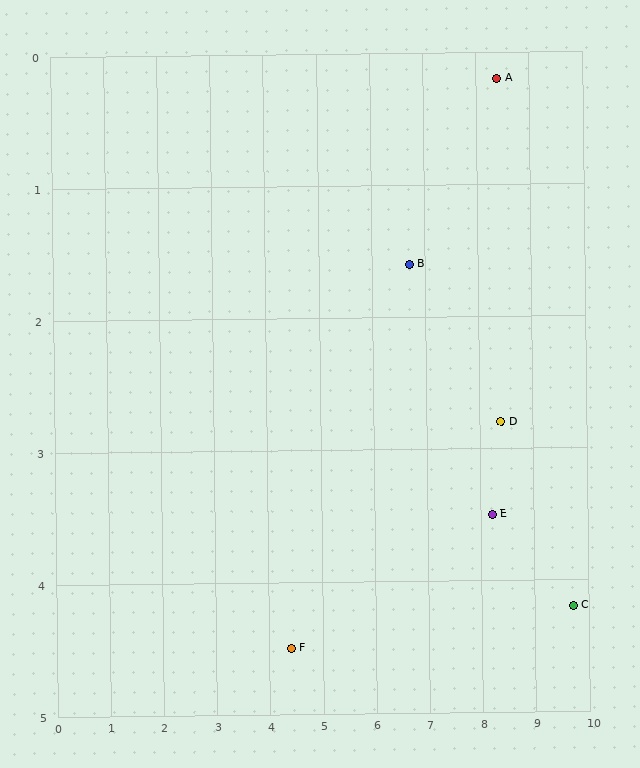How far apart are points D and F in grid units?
Points D and F are about 4.3 grid units apart.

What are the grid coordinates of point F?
Point F is at approximately (4.4, 4.5).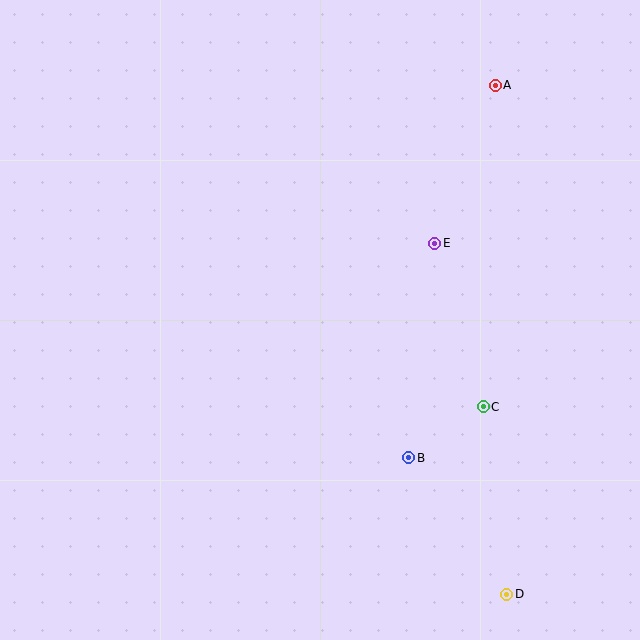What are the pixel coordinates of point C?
Point C is at (483, 407).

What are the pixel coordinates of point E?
Point E is at (435, 243).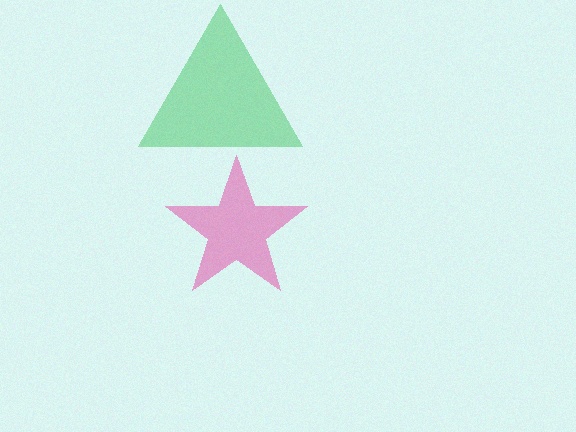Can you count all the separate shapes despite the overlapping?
Yes, there are 2 separate shapes.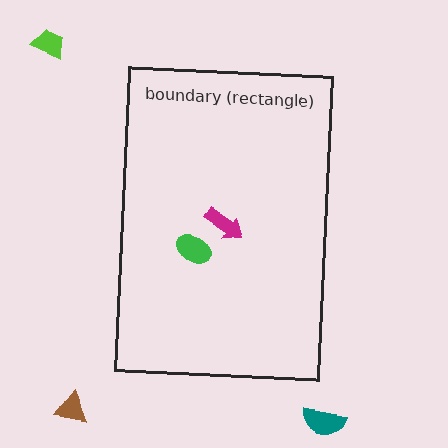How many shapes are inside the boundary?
2 inside, 3 outside.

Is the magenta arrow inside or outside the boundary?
Inside.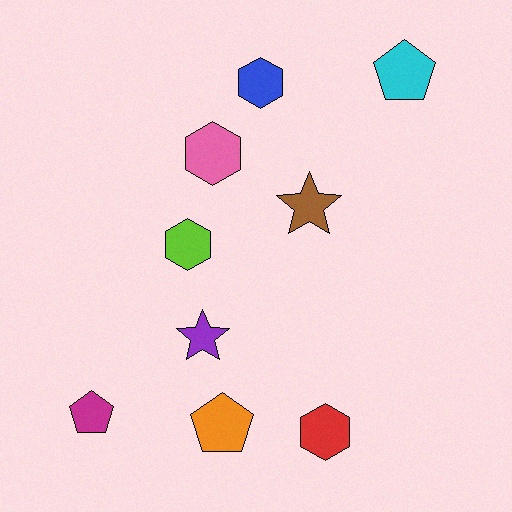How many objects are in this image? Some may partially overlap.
There are 9 objects.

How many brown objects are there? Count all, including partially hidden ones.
There is 1 brown object.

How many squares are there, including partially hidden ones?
There are no squares.